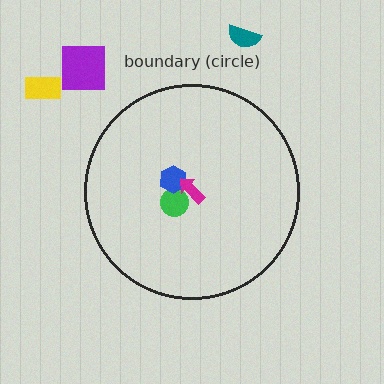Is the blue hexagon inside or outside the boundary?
Inside.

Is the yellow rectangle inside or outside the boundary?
Outside.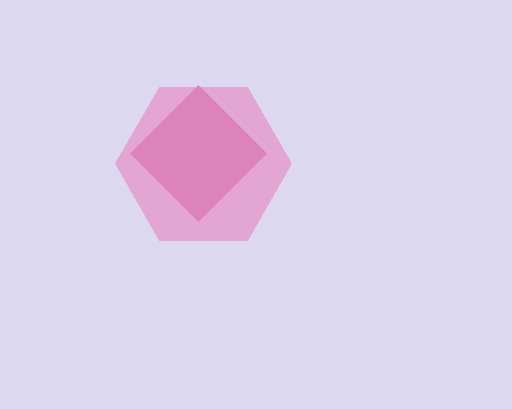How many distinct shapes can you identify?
There are 2 distinct shapes: a magenta diamond, a pink hexagon.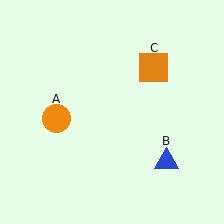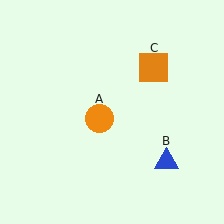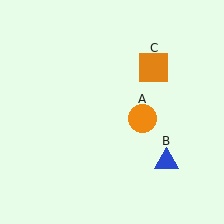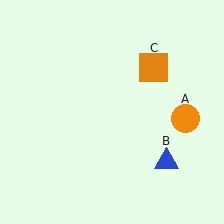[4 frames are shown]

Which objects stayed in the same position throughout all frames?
Blue triangle (object B) and orange square (object C) remained stationary.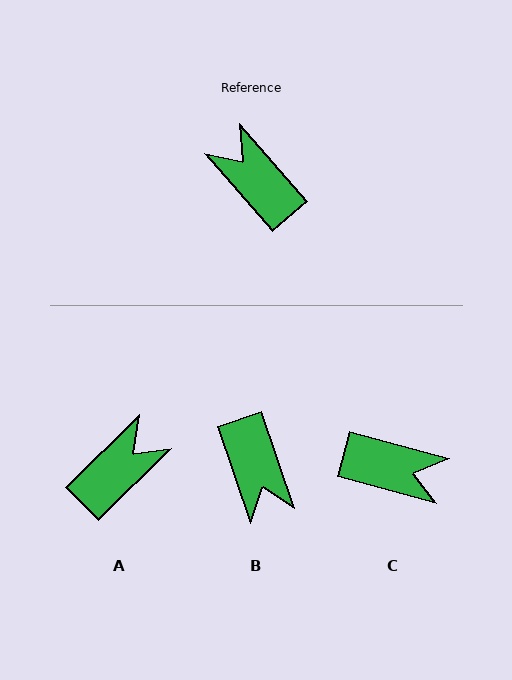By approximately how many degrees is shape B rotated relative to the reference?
Approximately 158 degrees counter-clockwise.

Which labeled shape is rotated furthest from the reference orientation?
B, about 158 degrees away.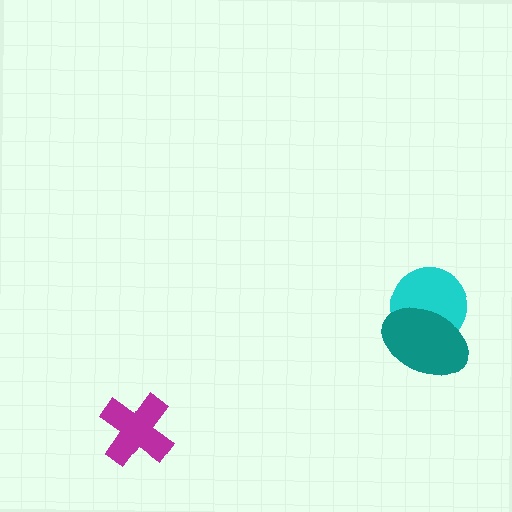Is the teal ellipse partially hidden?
No, no other shape covers it.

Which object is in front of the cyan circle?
The teal ellipse is in front of the cyan circle.